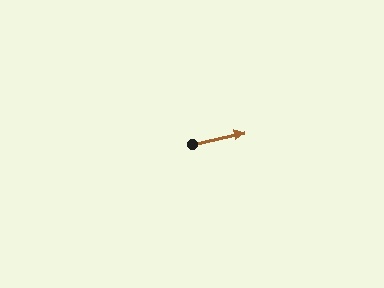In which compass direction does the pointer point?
East.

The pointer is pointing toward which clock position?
Roughly 3 o'clock.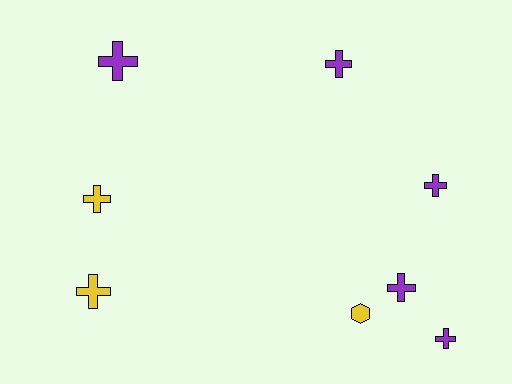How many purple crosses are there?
There are 5 purple crosses.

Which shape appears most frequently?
Cross, with 7 objects.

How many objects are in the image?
There are 8 objects.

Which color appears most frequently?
Purple, with 5 objects.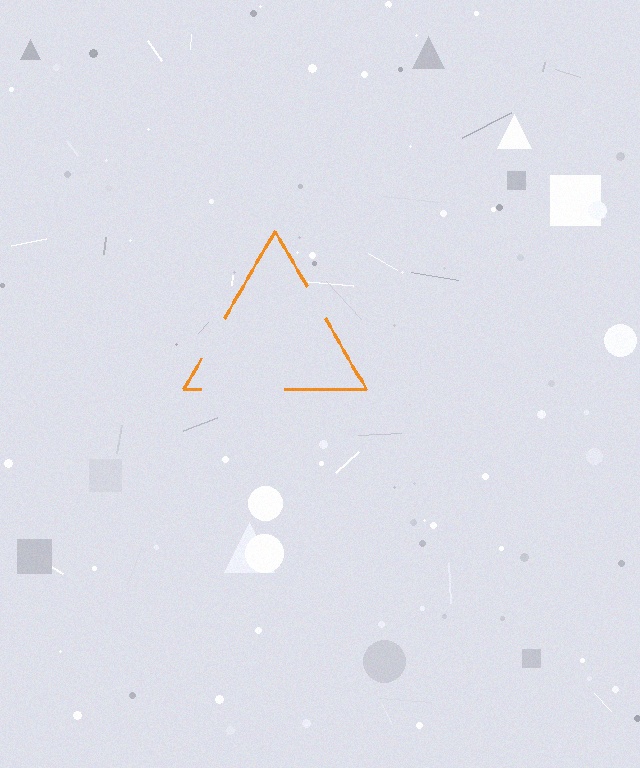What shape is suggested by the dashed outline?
The dashed outline suggests a triangle.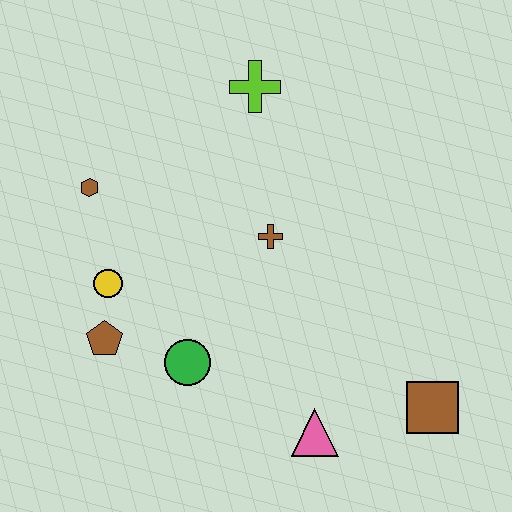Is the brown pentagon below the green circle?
No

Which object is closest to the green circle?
The brown pentagon is closest to the green circle.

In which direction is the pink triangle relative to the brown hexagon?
The pink triangle is below the brown hexagon.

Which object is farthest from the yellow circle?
The brown square is farthest from the yellow circle.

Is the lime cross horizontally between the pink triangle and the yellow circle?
Yes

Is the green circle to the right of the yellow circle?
Yes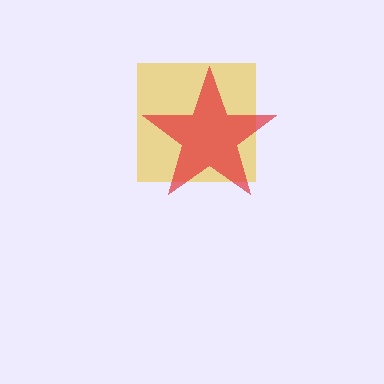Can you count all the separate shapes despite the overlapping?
Yes, there are 2 separate shapes.